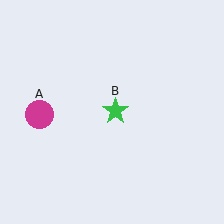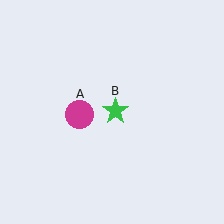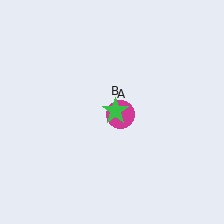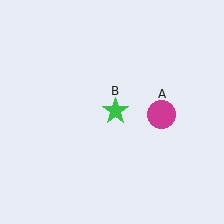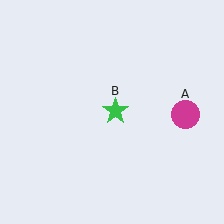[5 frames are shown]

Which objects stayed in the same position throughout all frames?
Green star (object B) remained stationary.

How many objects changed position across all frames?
1 object changed position: magenta circle (object A).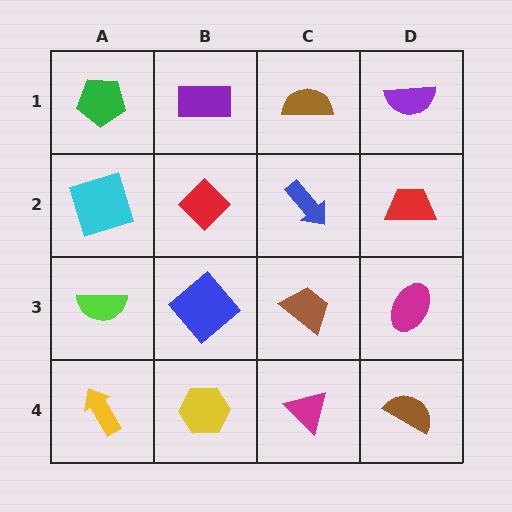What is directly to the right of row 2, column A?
A red diamond.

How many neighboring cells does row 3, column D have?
3.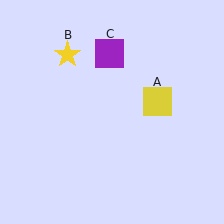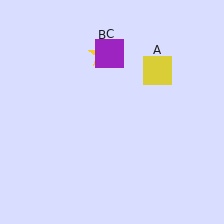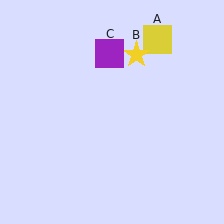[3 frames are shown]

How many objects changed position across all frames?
2 objects changed position: yellow square (object A), yellow star (object B).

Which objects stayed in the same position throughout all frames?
Purple square (object C) remained stationary.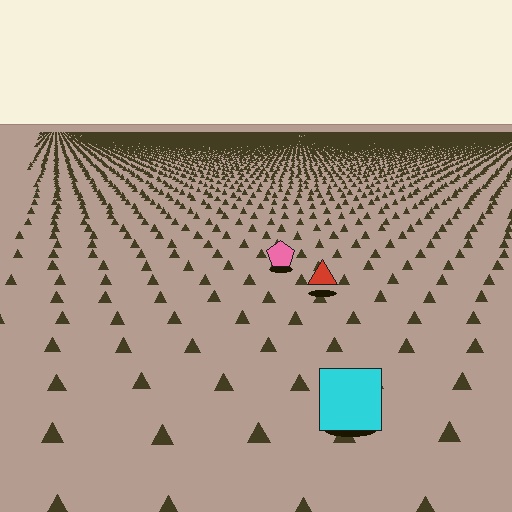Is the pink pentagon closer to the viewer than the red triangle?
No. The red triangle is closer — you can tell from the texture gradient: the ground texture is coarser near it.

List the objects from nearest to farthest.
From nearest to farthest: the cyan square, the red triangle, the pink pentagon.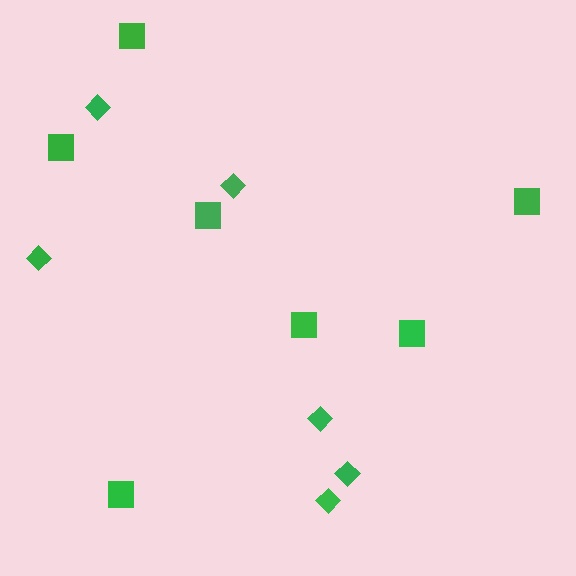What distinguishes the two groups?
There are 2 groups: one group of diamonds (6) and one group of squares (7).